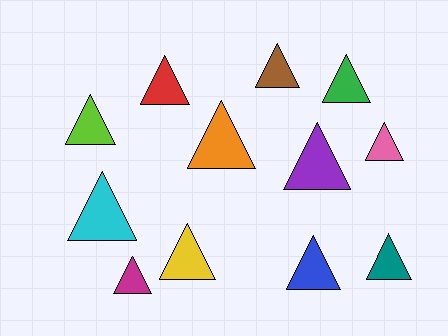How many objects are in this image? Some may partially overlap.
There are 12 objects.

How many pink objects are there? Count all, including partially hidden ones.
There is 1 pink object.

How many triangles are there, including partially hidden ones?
There are 12 triangles.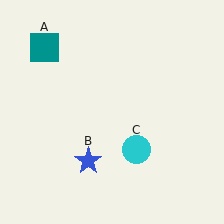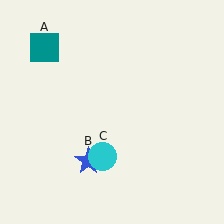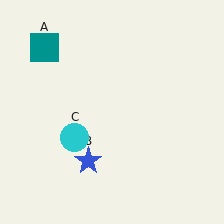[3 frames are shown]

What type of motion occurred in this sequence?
The cyan circle (object C) rotated clockwise around the center of the scene.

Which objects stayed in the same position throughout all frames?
Teal square (object A) and blue star (object B) remained stationary.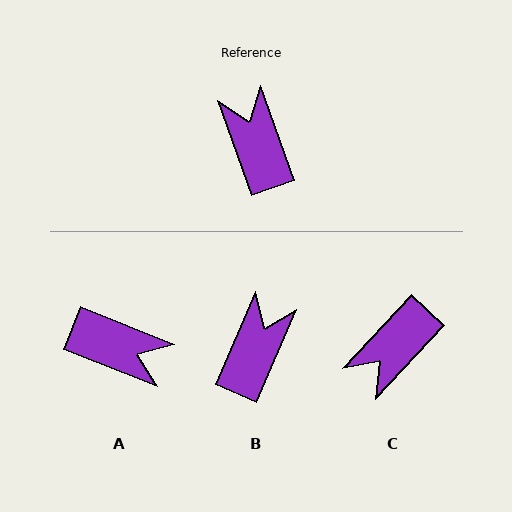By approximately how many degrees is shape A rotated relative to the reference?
Approximately 132 degrees clockwise.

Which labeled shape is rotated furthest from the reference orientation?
A, about 132 degrees away.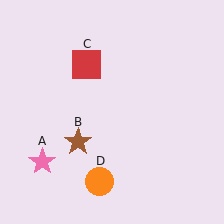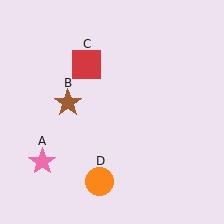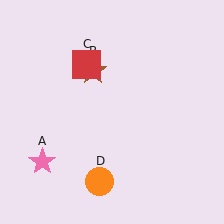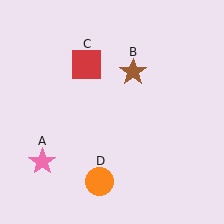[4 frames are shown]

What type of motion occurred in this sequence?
The brown star (object B) rotated clockwise around the center of the scene.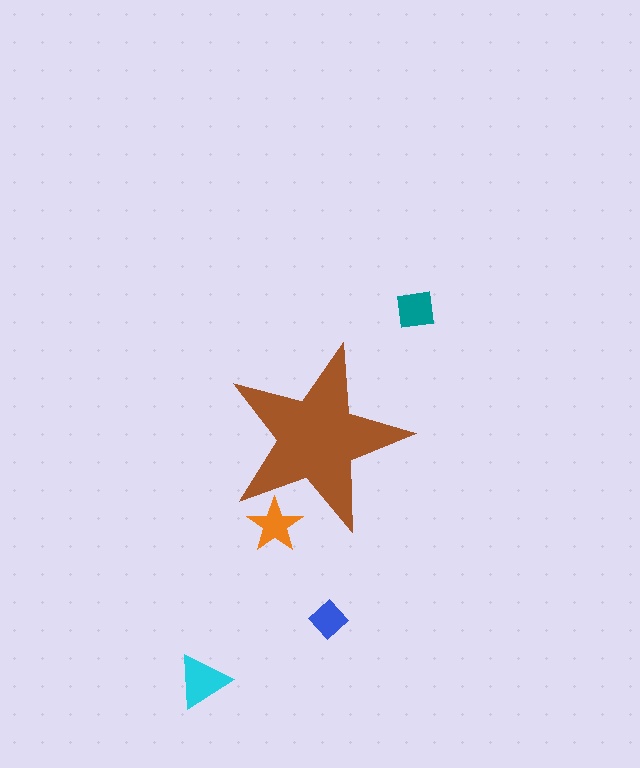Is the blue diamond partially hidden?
No, the blue diamond is fully visible.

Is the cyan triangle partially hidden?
No, the cyan triangle is fully visible.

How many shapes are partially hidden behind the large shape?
1 shape is partially hidden.